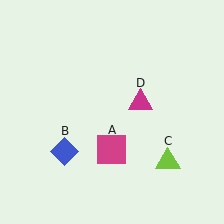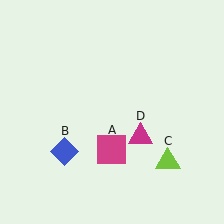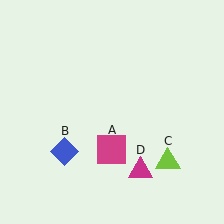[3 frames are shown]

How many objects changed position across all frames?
1 object changed position: magenta triangle (object D).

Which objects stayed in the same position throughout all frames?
Magenta square (object A) and blue diamond (object B) and lime triangle (object C) remained stationary.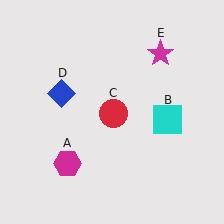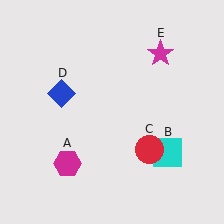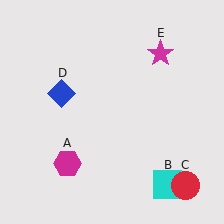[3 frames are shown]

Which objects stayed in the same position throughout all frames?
Magenta hexagon (object A) and blue diamond (object D) and magenta star (object E) remained stationary.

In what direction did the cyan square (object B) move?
The cyan square (object B) moved down.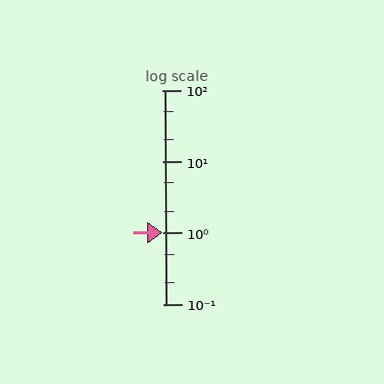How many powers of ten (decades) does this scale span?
The scale spans 3 decades, from 0.1 to 100.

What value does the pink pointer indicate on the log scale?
The pointer indicates approximately 1.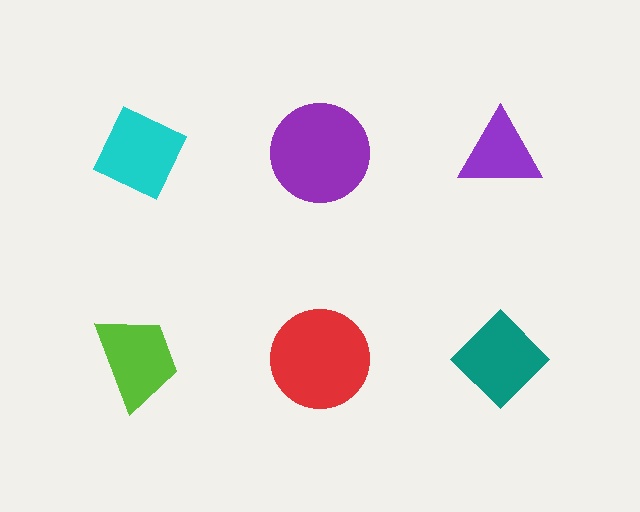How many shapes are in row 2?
3 shapes.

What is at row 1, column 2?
A purple circle.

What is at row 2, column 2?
A red circle.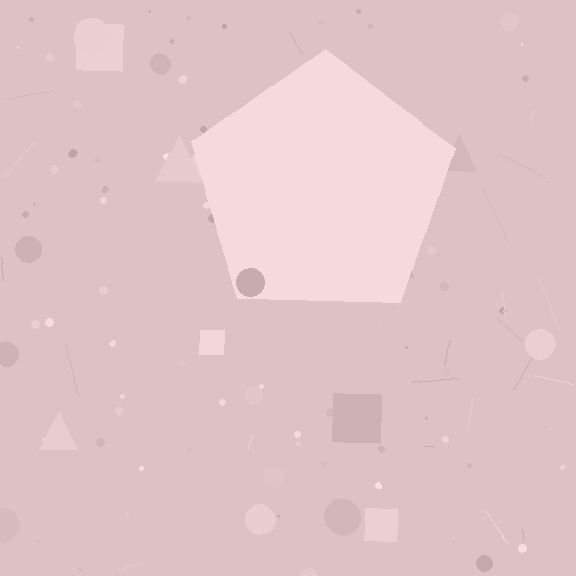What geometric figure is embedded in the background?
A pentagon is embedded in the background.